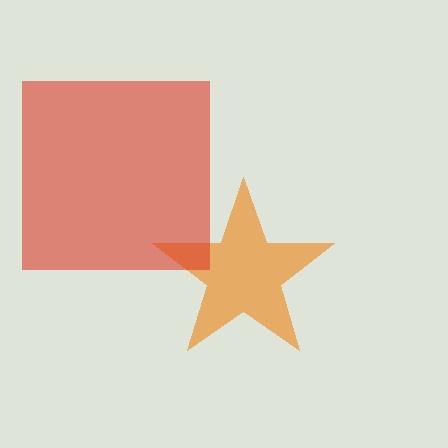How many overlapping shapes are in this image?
There are 2 overlapping shapes in the image.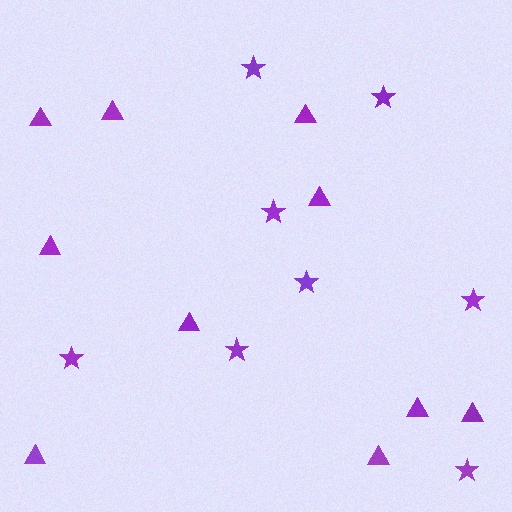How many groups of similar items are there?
There are 2 groups: one group of triangles (10) and one group of stars (8).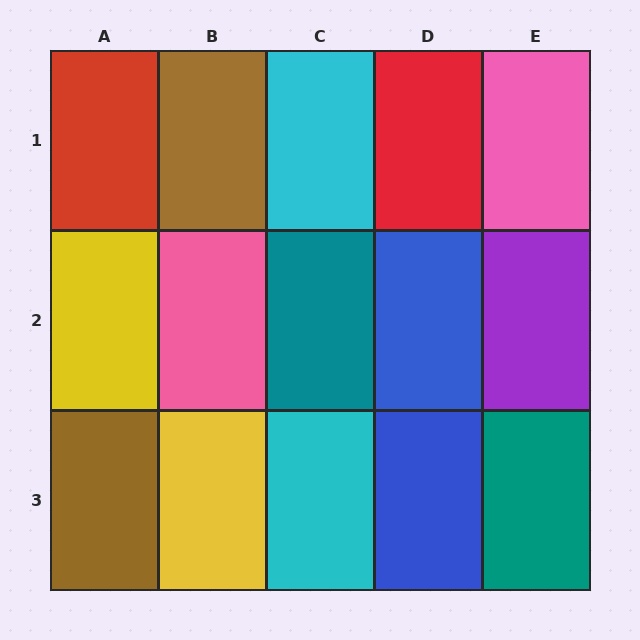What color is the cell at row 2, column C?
Teal.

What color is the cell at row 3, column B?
Yellow.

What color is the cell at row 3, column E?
Teal.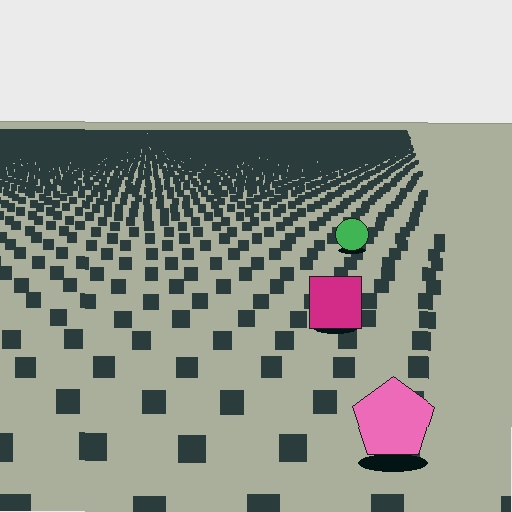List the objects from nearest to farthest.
From nearest to farthest: the pink pentagon, the magenta square, the green circle.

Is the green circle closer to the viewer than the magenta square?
No. The magenta square is closer — you can tell from the texture gradient: the ground texture is coarser near it.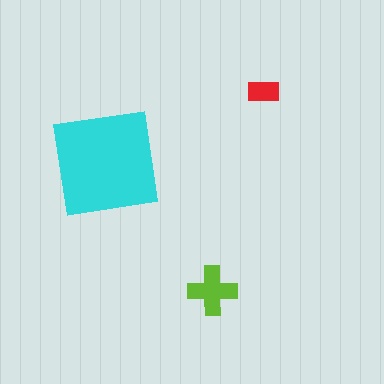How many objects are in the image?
There are 3 objects in the image.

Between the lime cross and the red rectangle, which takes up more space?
The lime cross.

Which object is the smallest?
The red rectangle.